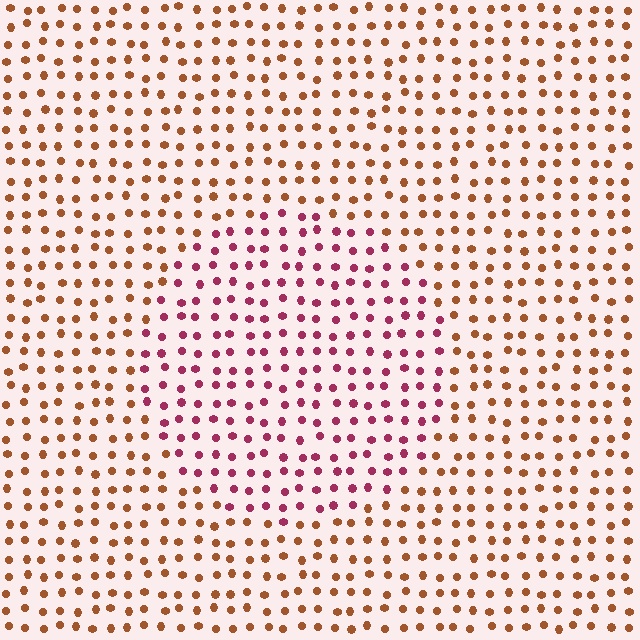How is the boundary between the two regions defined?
The boundary is defined purely by a slight shift in hue (about 47 degrees). Spacing, size, and orientation are identical on both sides.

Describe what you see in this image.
The image is filled with small brown elements in a uniform arrangement. A circle-shaped region is visible where the elements are tinted to a slightly different hue, forming a subtle color boundary.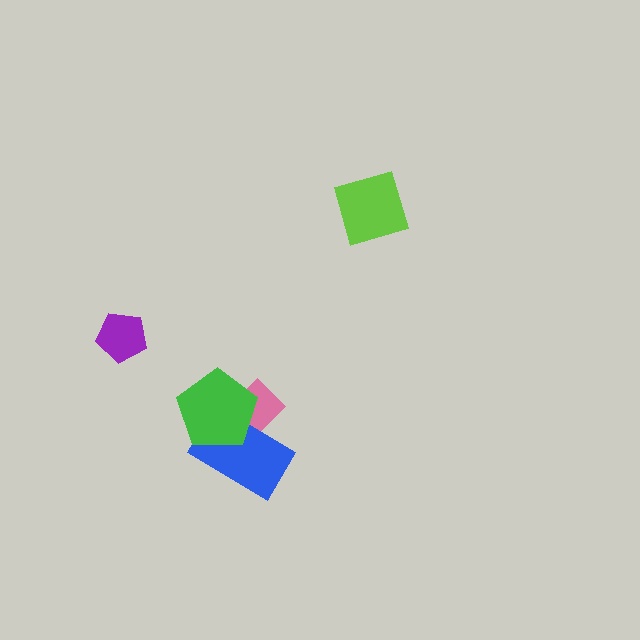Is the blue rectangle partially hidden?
Yes, it is partially covered by another shape.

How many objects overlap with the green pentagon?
2 objects overlap with the green pentagon.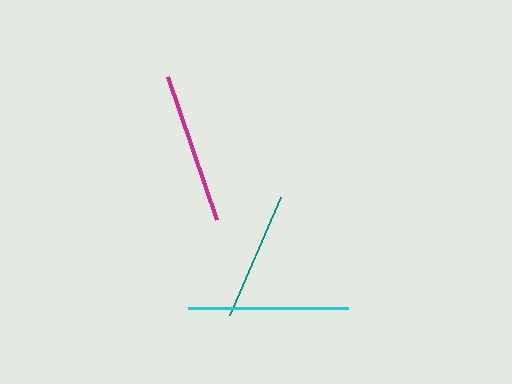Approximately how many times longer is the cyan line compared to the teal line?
The cyan line is approximately 1.2 times the length of the teal line.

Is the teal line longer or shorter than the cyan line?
The cyan line is longer than the teal line.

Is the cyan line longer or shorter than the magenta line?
The cyan line is longer than the magenta line.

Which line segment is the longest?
The cyan line is the longest at approximately 160 pixels.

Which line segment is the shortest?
The teal line is the shortest at approximately 129 pixels.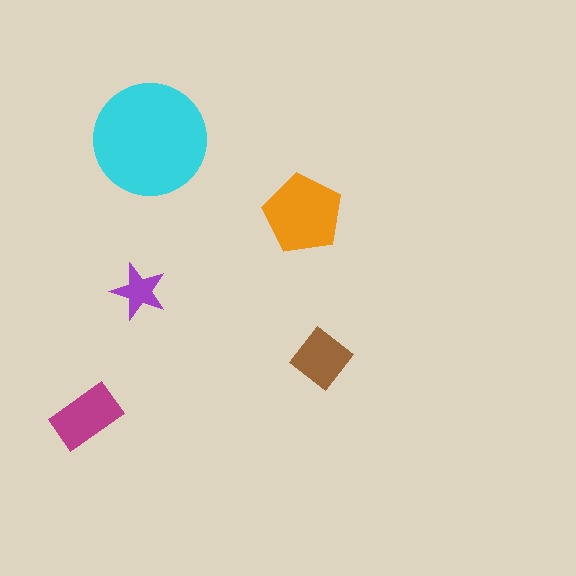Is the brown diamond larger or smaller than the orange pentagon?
Smaller.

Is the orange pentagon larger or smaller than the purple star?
Larger.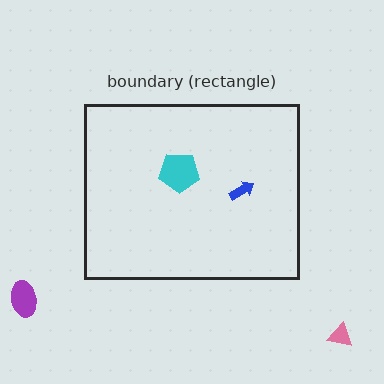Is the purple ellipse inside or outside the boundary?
Outside.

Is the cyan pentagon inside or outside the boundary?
Inside.